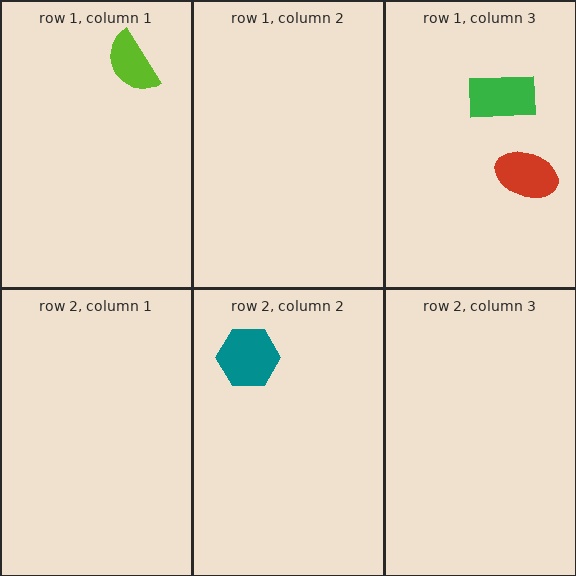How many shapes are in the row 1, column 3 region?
2.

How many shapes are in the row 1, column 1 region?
1.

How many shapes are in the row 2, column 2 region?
1.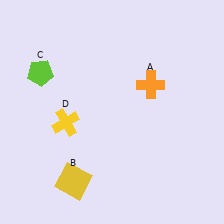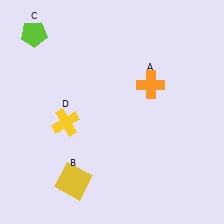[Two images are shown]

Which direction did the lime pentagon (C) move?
The lime pentagon (C) moved up.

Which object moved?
The lime pentagon (C) moved up.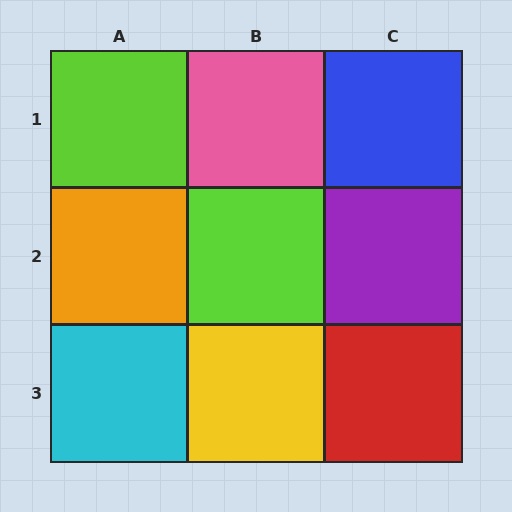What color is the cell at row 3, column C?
Red.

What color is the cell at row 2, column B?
Lime.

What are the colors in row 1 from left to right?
Lime, pink, blue.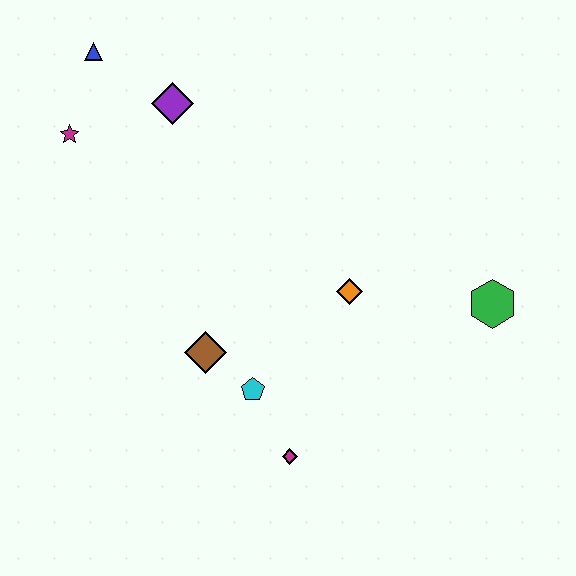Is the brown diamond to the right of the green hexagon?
No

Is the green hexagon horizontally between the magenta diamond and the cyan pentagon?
No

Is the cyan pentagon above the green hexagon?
No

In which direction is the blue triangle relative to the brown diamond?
The blue triangle is above the brown diamond.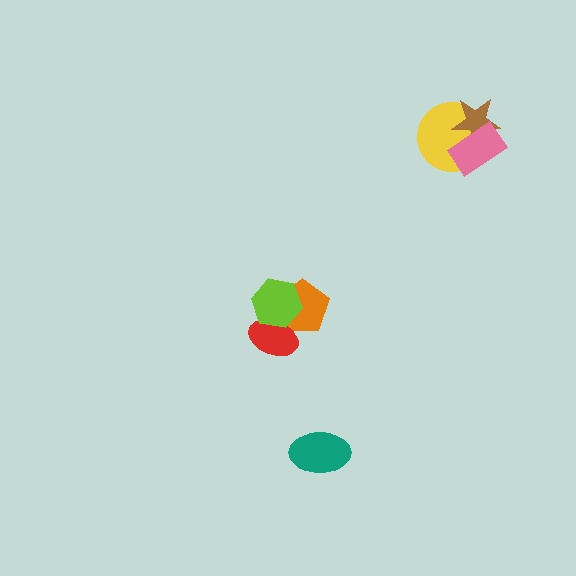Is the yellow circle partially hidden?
Yes, it is partially covered by another shape.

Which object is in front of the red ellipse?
The lime hexagon is in front of the red ellipse.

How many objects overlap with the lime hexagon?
2 objects overlap with the lime hexagon.